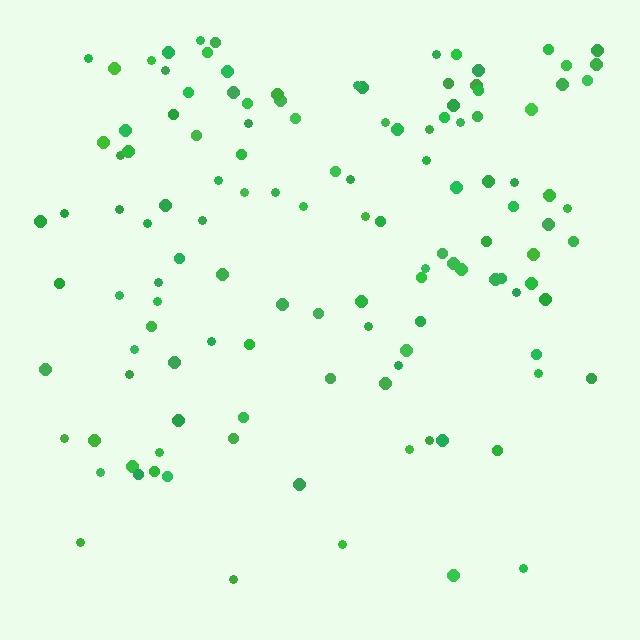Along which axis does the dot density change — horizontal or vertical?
Vertical.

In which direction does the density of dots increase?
From bottom to top, with the top side densest.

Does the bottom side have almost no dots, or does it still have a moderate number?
Still a moderate number, just noticeably fewer than the top.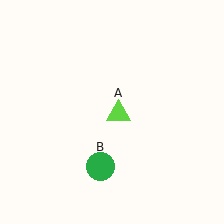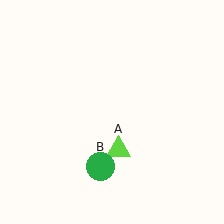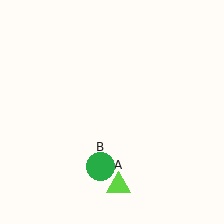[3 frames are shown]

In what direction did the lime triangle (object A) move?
The lime triangle (object A) moved down.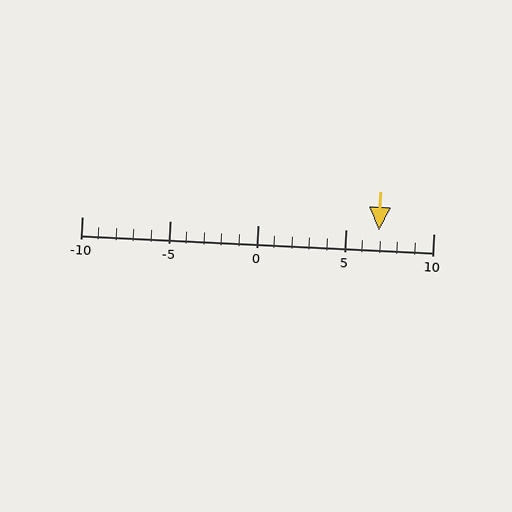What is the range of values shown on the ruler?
The ruler shows values from -10 to 10.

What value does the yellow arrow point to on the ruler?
The yellow arrow points to approximately 7.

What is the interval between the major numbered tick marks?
The major tick marks are spaced 5 units apart.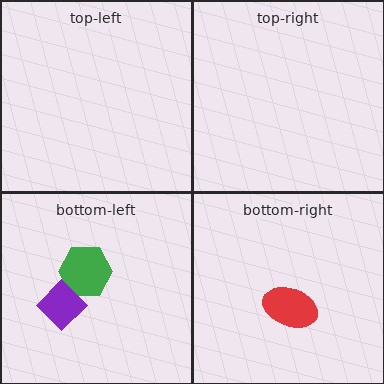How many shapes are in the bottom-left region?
2.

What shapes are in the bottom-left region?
The green hexagon, the purple diamond.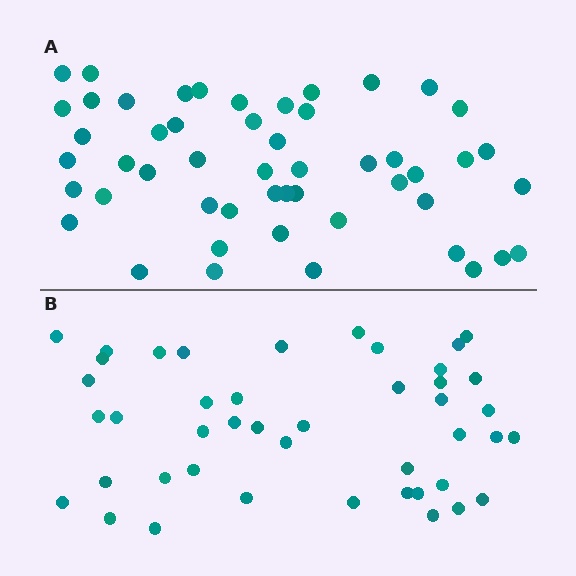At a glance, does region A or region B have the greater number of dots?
Region A (the top region) has more dots.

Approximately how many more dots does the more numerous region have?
Region A has roughly 8 or so more dots than region B.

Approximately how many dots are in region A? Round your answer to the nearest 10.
About 50 dots. (The exact count is 51, which rounds to 50.)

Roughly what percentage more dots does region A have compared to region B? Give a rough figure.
About 15% more.